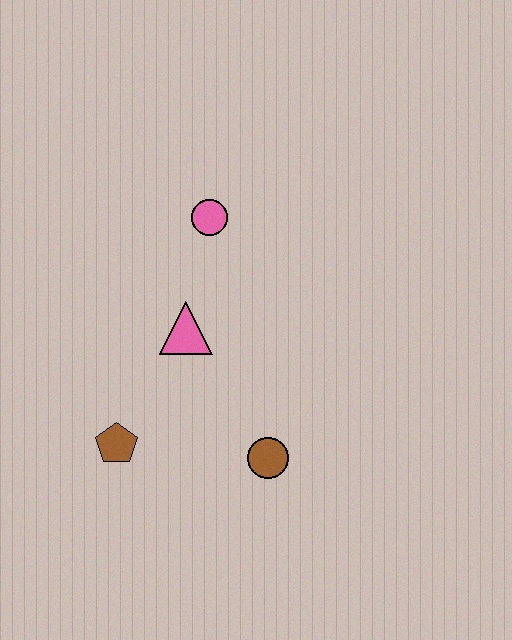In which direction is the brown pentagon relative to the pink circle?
The brown pentagon is below the pink circle.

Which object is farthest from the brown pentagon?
The pink circle is farthest from the brown pentagon.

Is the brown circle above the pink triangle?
No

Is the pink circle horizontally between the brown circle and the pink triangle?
Yes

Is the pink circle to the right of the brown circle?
No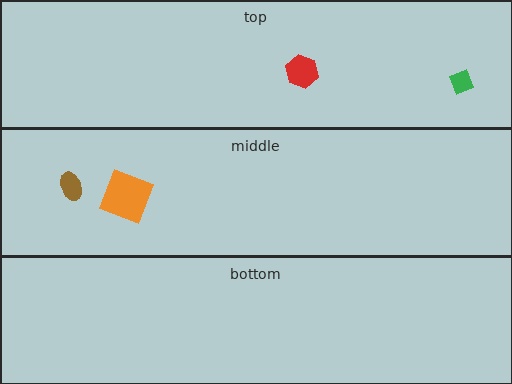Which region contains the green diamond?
The top region.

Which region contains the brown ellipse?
The middle region.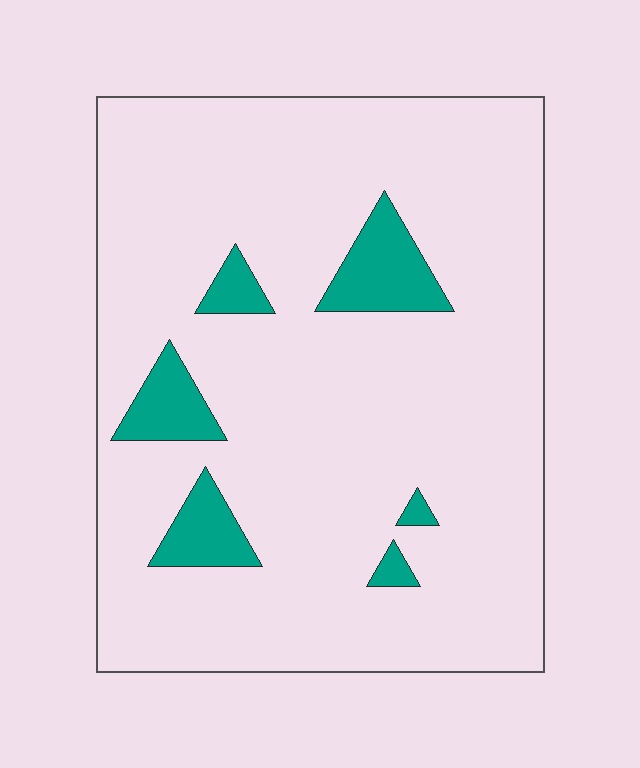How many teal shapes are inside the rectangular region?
6.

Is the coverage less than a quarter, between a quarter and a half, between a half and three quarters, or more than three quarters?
Less than a quarter.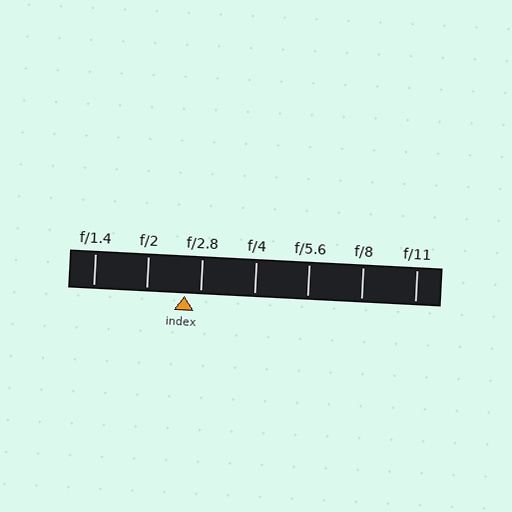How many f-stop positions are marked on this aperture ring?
There are 7 f-stop positions marked.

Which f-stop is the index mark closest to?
The index mark is closest to f/2.8.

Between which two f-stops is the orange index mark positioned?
The index mark is between f/2 and f/2.8.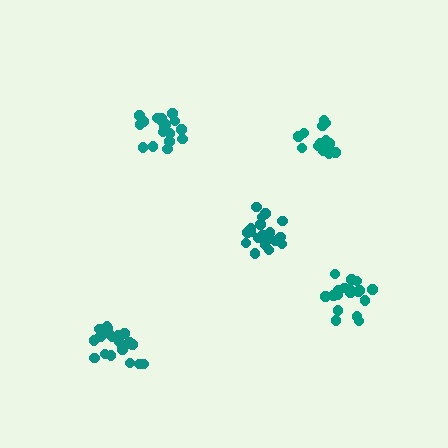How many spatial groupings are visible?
There are 5 spatial groupings.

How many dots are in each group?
Group 1: 19 dots, Group 2: 21 dots, Group 3: 21 dots, Group 4: 15 dots, Group 5: 18 dots (94 total).